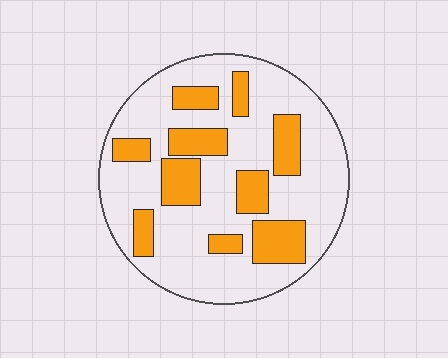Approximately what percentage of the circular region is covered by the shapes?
Approximately 30%.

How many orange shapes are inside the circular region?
10.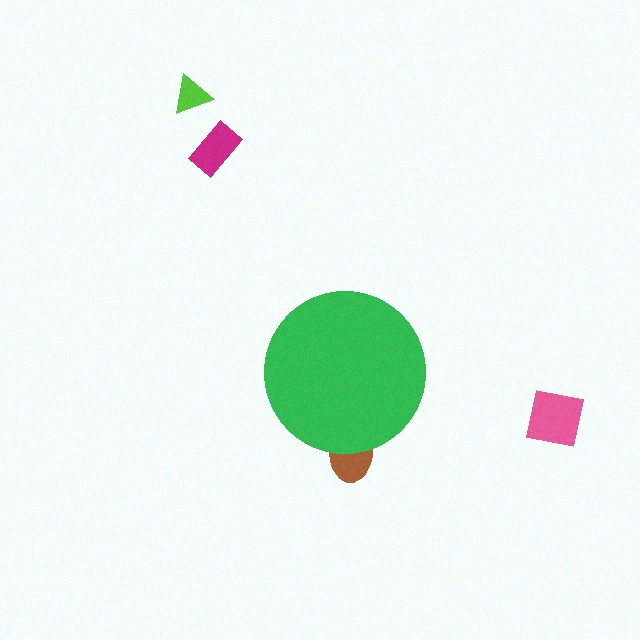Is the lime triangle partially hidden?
No, the lime triangle is fully visible.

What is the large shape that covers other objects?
A green circle.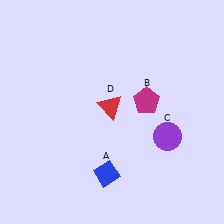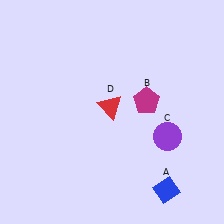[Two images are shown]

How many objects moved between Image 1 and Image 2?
1 object moved between the two images.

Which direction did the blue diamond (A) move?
The blue diamond (A) moved right.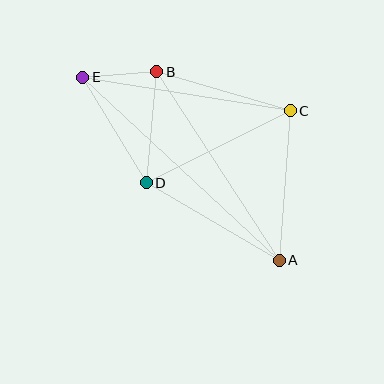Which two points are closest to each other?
Points B and E are closest to each other.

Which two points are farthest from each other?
Points A and E are farthest from each other.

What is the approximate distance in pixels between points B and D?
The distance between B and D is approximately 112 pixels.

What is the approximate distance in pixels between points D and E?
The distance between D and E is approximately 123 pixels.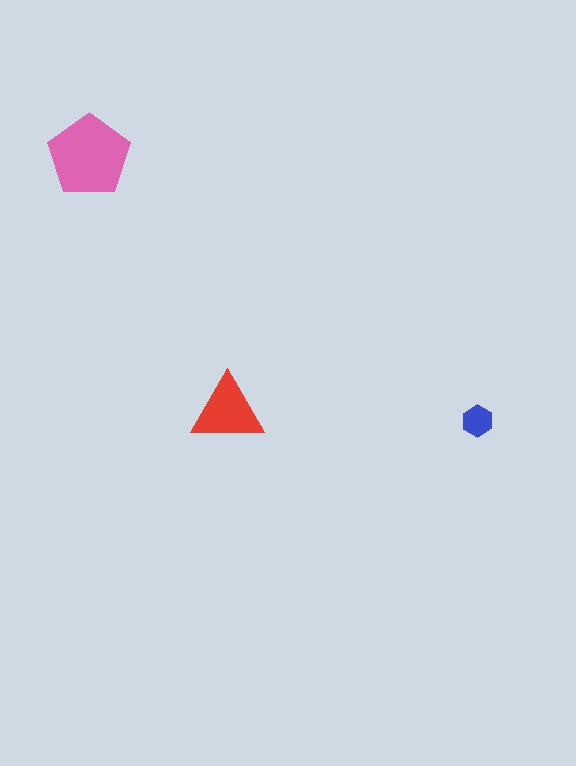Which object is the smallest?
The blue hexagon.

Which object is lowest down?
The blue hexagon is bottommost.